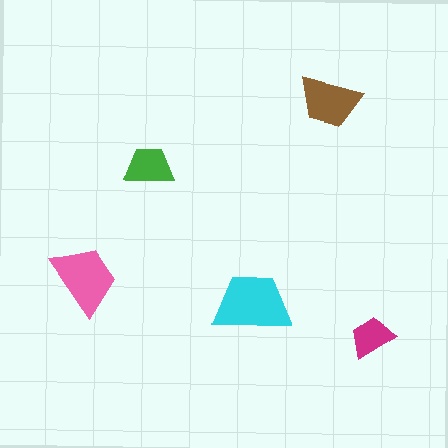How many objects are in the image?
There are 5 objects in the image.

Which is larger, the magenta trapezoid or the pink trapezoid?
The pink one.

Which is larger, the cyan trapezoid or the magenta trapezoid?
The cyan one.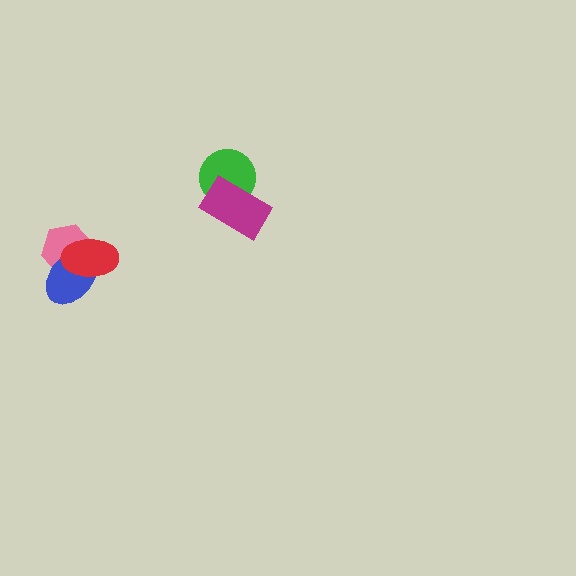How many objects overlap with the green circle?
1 object overlaps with the green circle.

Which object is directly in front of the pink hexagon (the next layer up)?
The blue ellipse is directly in front of the pink hexagon.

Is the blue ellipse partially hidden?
Yes, it is partially covered by another shape.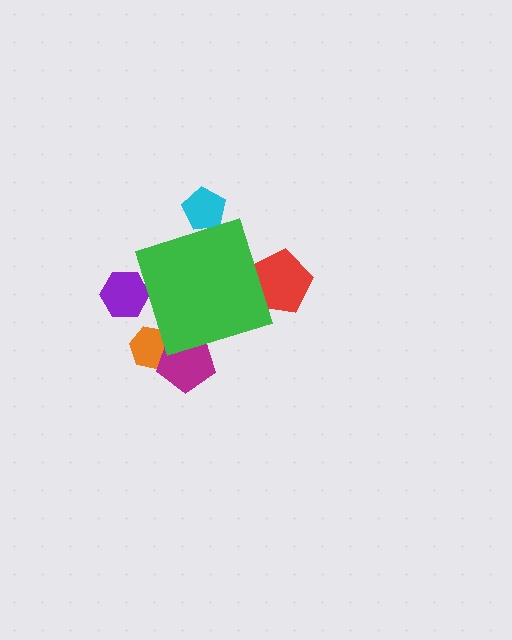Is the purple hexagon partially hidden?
Yes, the purple hexagon is partially hidden behind the green diamond.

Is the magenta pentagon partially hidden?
Yes, the magenta pentagon is partially hidden behind the green diamond.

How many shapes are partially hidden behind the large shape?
5 shapes are partially hidden.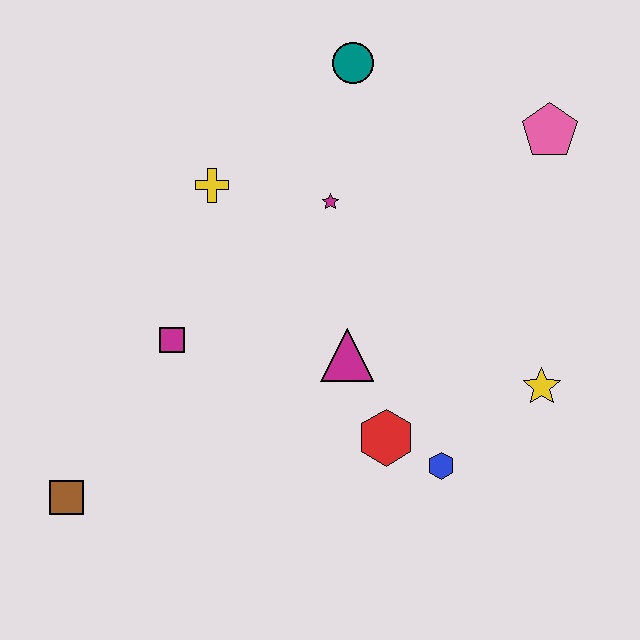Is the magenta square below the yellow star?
No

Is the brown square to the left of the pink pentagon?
Yes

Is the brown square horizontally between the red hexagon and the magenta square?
No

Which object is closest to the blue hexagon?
The red hexagon is closest to the blue hexagon.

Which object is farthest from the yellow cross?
The yellow star is farthest from the yellow cross.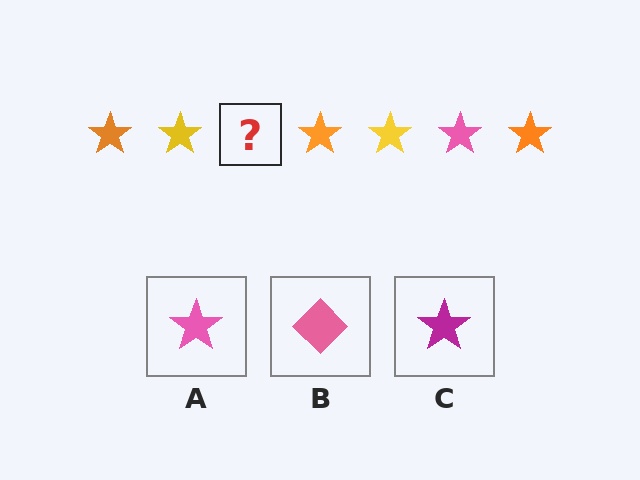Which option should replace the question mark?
Option A.